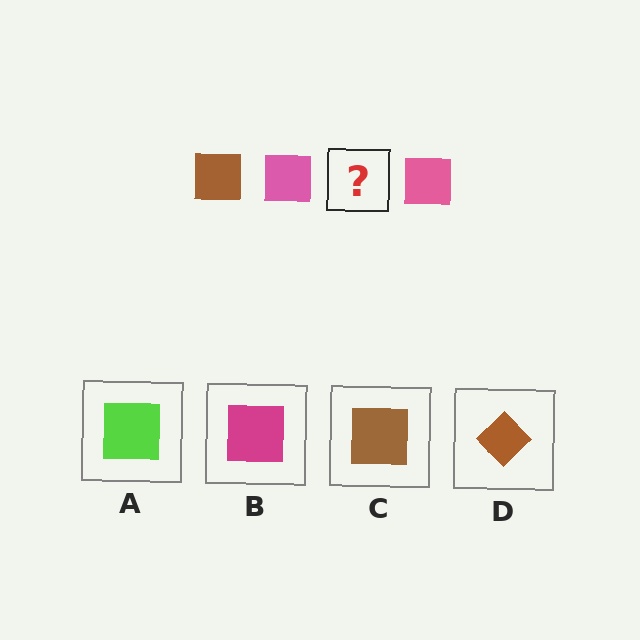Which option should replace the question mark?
Option C.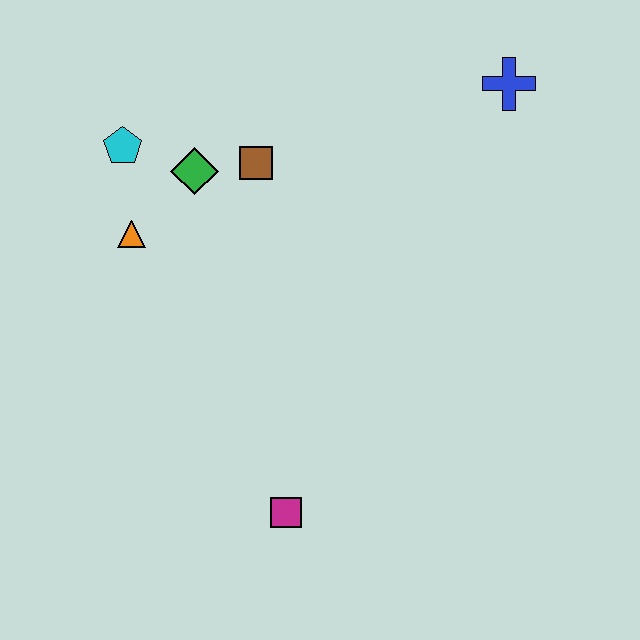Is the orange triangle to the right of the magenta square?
No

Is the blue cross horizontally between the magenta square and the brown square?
No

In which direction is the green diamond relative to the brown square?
The green diamond is to the left of the brown square.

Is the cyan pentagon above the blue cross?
No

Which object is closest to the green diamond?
The brown square is closest to the green diamond.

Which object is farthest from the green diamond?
The magenta square is farthest from the green diamond.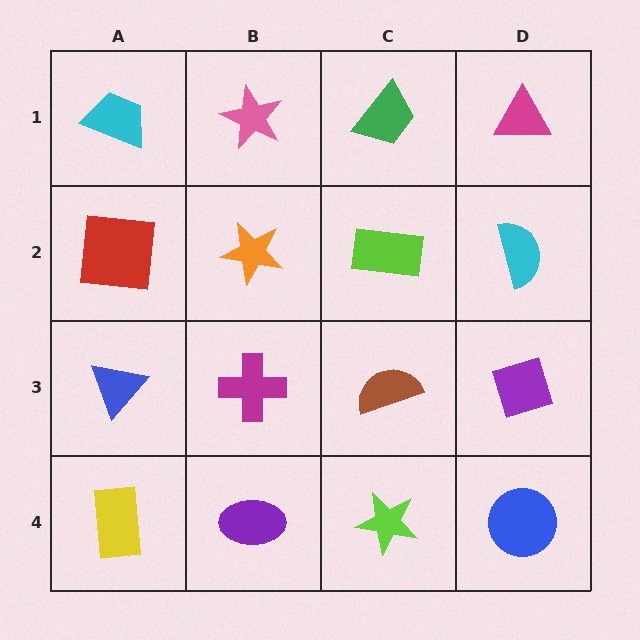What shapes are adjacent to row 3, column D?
A cyan semicircle (row 2, column D), a blue circle (row 4, column D), a brown semicircle (row 3, column C).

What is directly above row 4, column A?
A blue triangle.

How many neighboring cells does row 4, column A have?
2.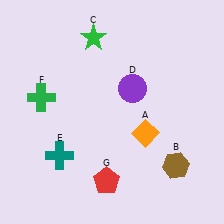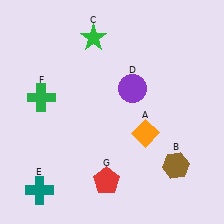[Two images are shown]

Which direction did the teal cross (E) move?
The teal cross (E) moved down.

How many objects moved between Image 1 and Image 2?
1 object moved between the two images.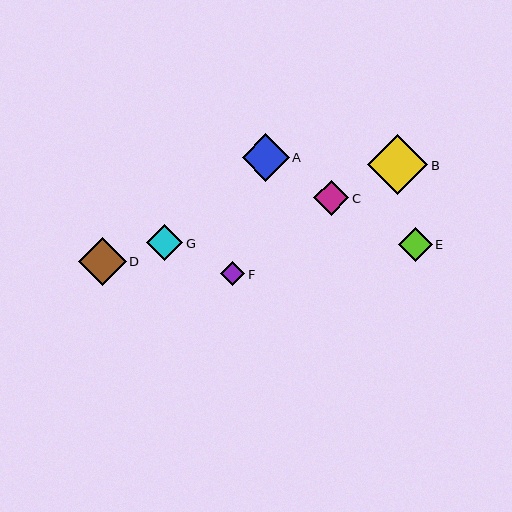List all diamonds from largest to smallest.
From largest to smallest: B, D, A, G, C, E, F.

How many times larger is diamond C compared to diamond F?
Diamond C is approximately 1.4 times the size of diamond F.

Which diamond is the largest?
Diamond B is the largest with a size of approximately 61 pixels.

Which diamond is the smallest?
Diamond F is the smallest with a size of approximately 24 pixels.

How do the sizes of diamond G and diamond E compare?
Diamond G and diamond E are approximately the same size.